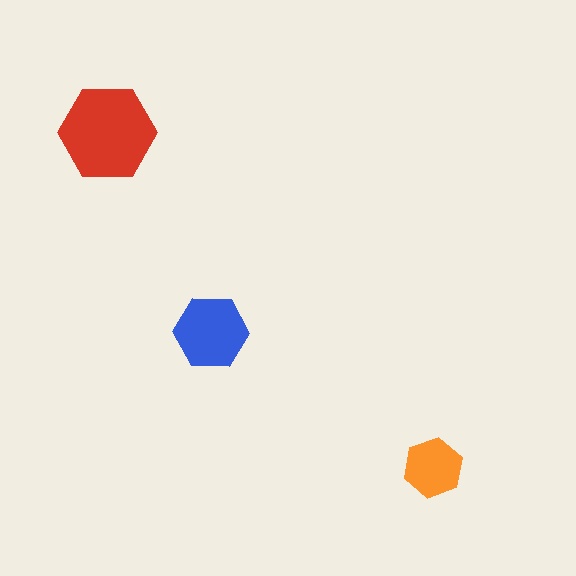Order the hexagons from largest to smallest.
the red one, the blue one, the orange one.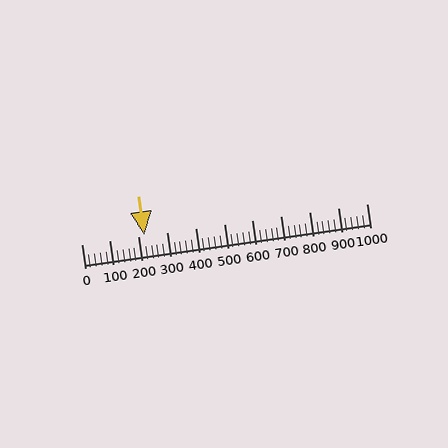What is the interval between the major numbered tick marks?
The major tick marks are spaced 100 units apart.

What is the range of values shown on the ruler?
The ruler shows values from 0 to 1000.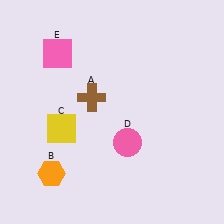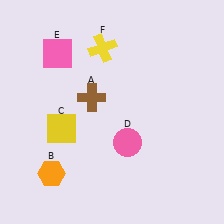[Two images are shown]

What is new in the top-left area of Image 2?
A yellow cross (F) was added in the top-left area of Image 2.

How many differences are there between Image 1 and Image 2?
There is 1 difference between the two images.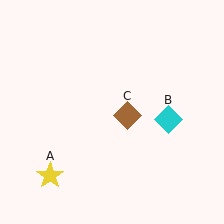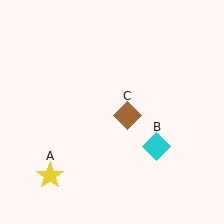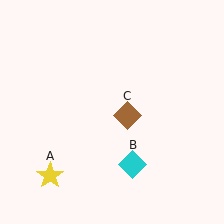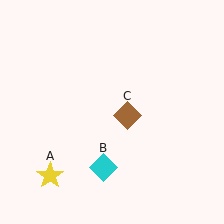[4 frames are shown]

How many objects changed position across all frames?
1 object changed position: cyan diamond (object B).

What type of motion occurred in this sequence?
The cyan diamond (object B) rotated clockwise around the center of the scene.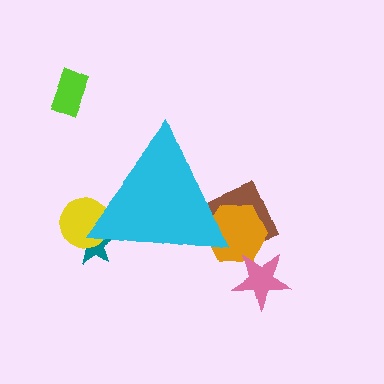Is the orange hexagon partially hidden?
Yes, the orange hexagon is partially hidden behind the cyan triangle.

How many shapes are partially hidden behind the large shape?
4 shapes are partially hidden.